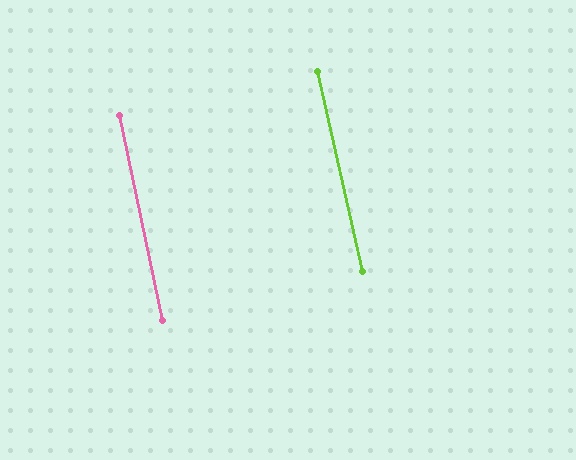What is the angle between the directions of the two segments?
Approximately 1 degree.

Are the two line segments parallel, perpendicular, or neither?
Parallel — their directions differ by only 0.9°.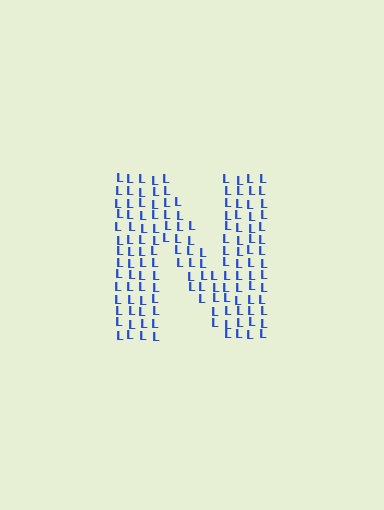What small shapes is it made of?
It is made of small letter L's.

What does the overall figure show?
The overall figure shows the letter N.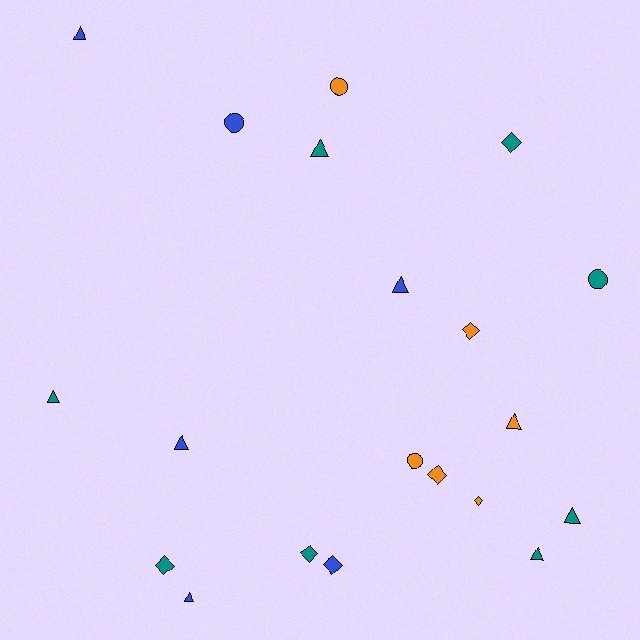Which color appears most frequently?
Teal, with 8 objects.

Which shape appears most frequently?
Triangle, with 9 objects.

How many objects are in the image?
There are 20 objects.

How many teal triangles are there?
There are 4 teal triangles.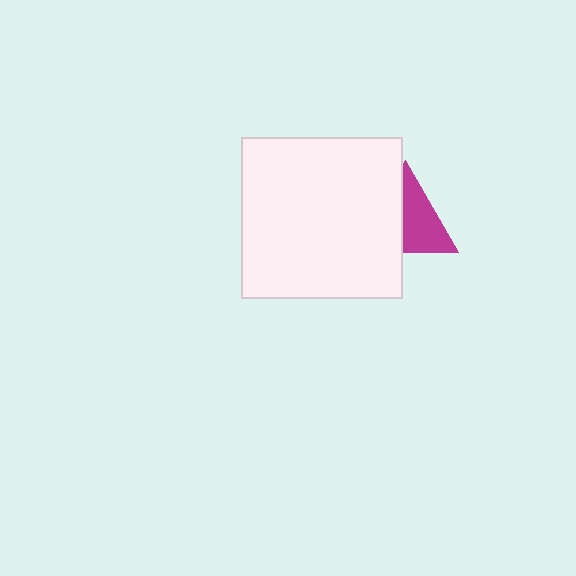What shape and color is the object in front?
The object in front is a white square.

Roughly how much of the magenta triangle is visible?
About half of it is visible (roughly 53%).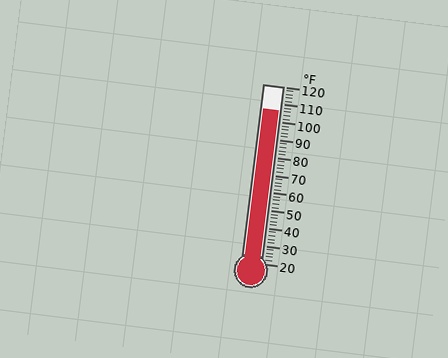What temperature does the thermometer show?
The thermometer shows approximately 106°F.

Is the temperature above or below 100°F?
The temperature is above 100°F.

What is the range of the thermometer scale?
The thermometer scale ranges from 20°F to 120°F.